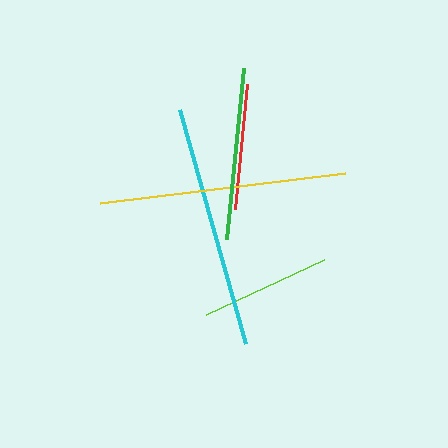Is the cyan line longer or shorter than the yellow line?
The yellow line is longer than the cyan line.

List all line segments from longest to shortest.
From longest to shortest: yellow, cyan, green, lime, red.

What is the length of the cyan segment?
The cyan segment is approximately 242 pixels long.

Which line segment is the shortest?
The red line is the shortest at approximately 126 pixels.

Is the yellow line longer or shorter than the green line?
The yellow line is longer than the green line.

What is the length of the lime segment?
The lime segment is approximately 130 pixels long.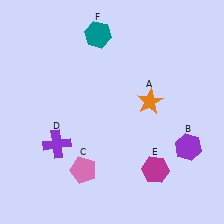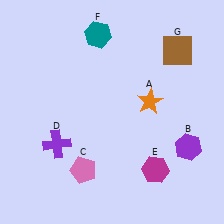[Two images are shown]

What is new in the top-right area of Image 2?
A brown square (G) was added in the top-right area of Image 2.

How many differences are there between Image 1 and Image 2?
There is 1 difference between the two images.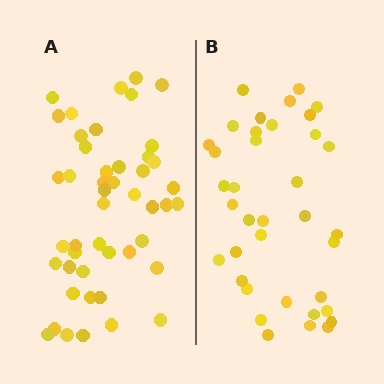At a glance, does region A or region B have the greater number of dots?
Region A (the left region) has more dots.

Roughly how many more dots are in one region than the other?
Region A has roughly 10 or so more dots than region B.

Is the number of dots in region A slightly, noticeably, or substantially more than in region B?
Region A has noticeably more, but not dramatically so. The ratio is roughly 1.3 to 1.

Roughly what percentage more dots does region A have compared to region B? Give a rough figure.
About 25% more.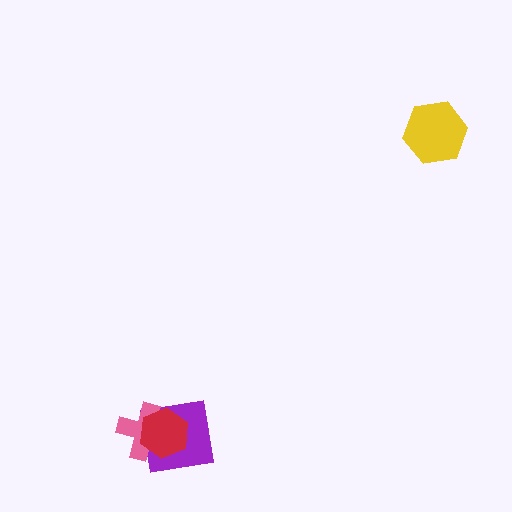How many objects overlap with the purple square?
2 objects overlap with the purple square.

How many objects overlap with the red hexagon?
2 objects overlap with the red hexagon.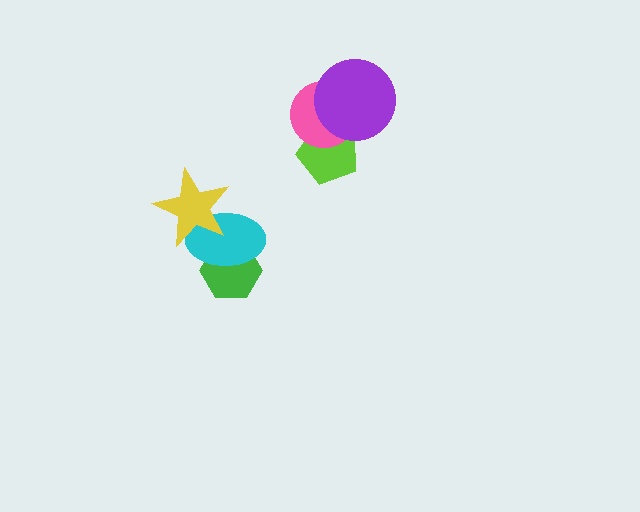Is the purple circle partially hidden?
No, no other shape covers it.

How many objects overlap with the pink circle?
2 objects overlap with the pink circle.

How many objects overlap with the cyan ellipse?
2 objects overlap with the cyan ellipse.